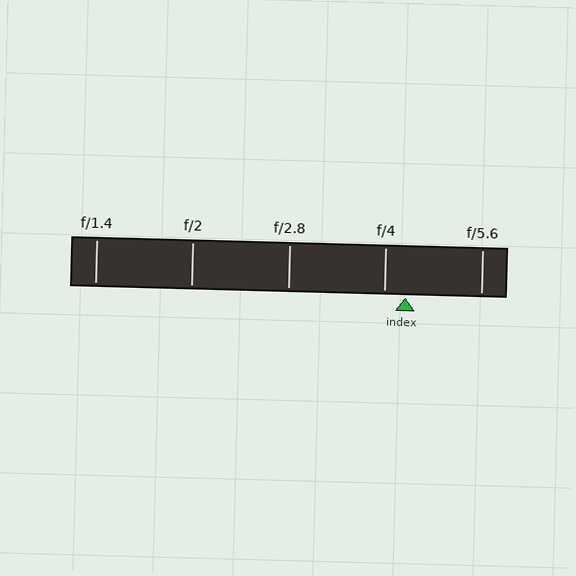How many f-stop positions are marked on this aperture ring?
There are 5 f-stop positions marked.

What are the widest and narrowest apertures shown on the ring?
The widest aperture shown is f/1.4 and the narrowest is f/5.6.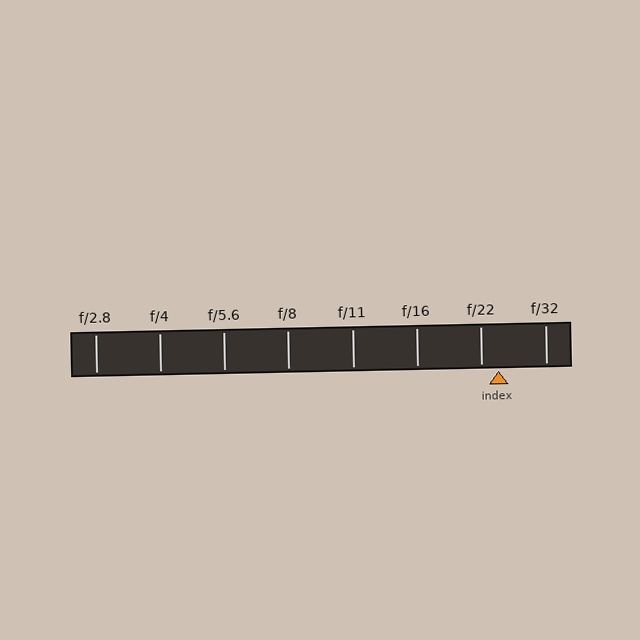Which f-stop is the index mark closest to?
The index mark is closest to f/22.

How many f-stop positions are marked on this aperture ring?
There are 8 f-stop positions marked.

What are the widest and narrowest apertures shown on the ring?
The widest aperture shown is f/2.8 and the narrowest is f/32.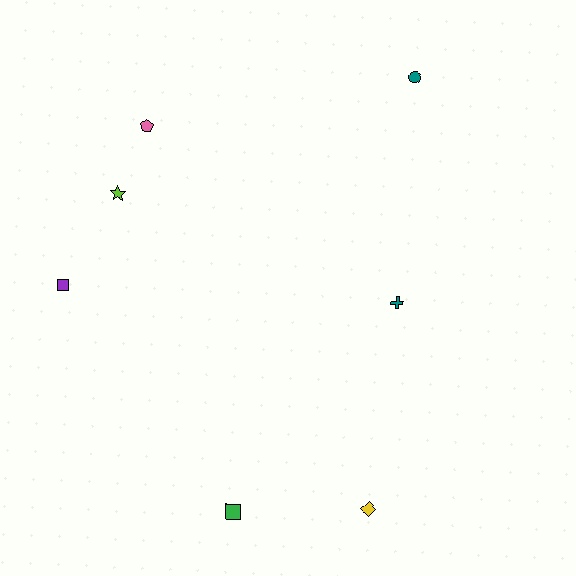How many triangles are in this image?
There are no triangles.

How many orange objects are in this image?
There are no orange objects.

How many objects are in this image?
There are 7 objects.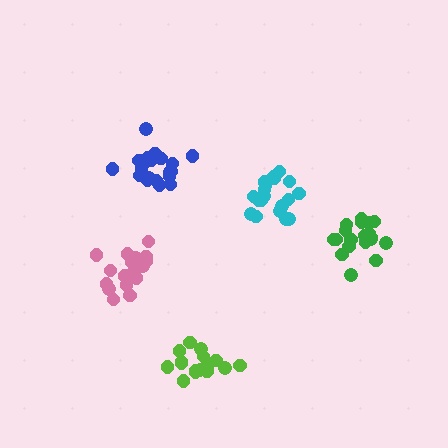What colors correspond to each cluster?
The clusters are colored: cyan, lime, blue, pink, green.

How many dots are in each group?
Group 1: 19 dots, Group 2: 17 dots, Group 3: 21 dots, Group 4: 19 dots, Group 5: 19 dots (95 total).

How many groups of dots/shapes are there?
There are 5 groups.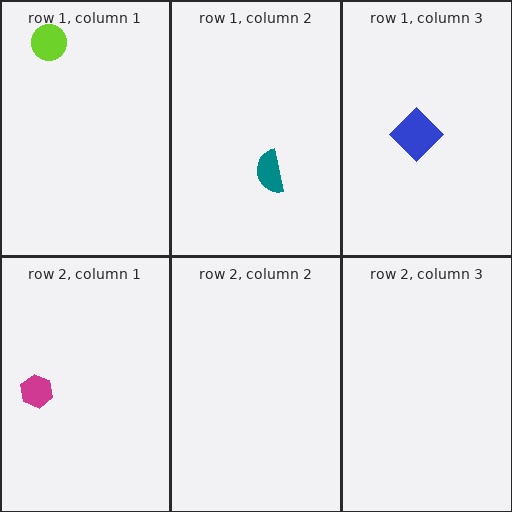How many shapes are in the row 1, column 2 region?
1.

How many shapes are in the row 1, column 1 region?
1.